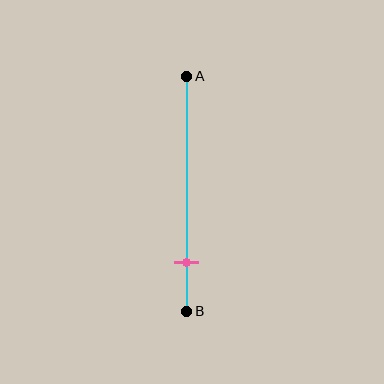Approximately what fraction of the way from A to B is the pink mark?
The pink mark is approximately 80% of the way from A to B.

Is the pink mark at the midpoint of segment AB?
No, the mark is at about 80% from A, not at the 50% midpoint.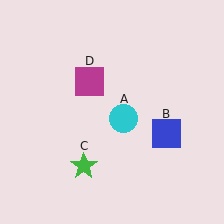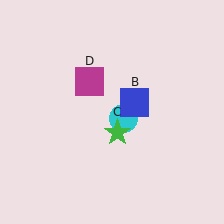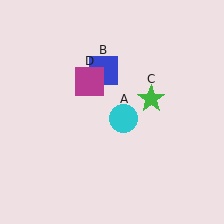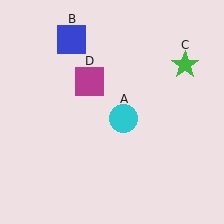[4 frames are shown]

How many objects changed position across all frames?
2 objects changed position: blue square (object B), green star (object C).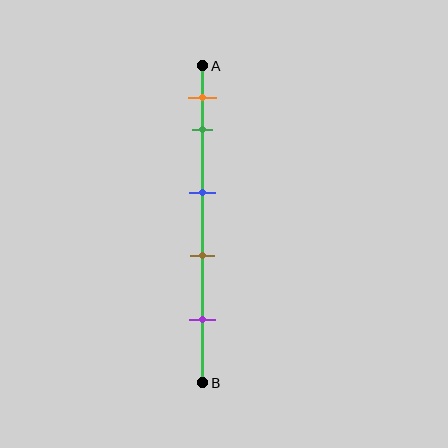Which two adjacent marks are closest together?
The orange and green marks are the closest adjacent pair.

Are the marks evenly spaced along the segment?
No, the marks are not evenly spaced.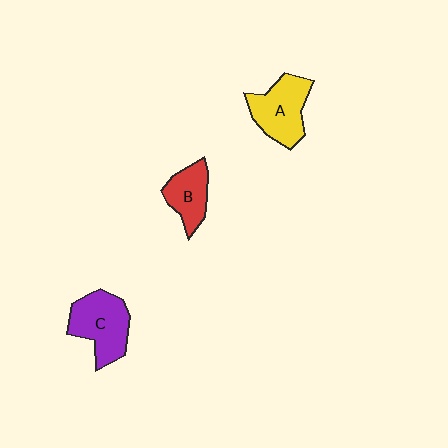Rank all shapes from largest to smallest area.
From largest to smallest: C (purple), A (yellow), B (red).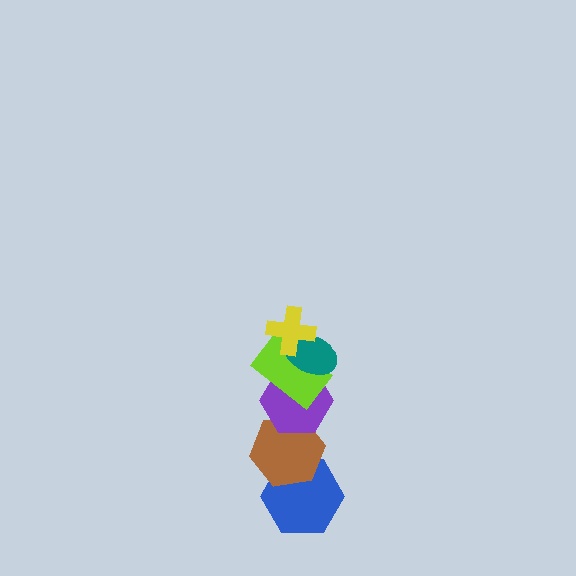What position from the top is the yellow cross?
The yellow cross is 1st from the top.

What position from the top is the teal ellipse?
The teal ellipse is 2nd from the top.